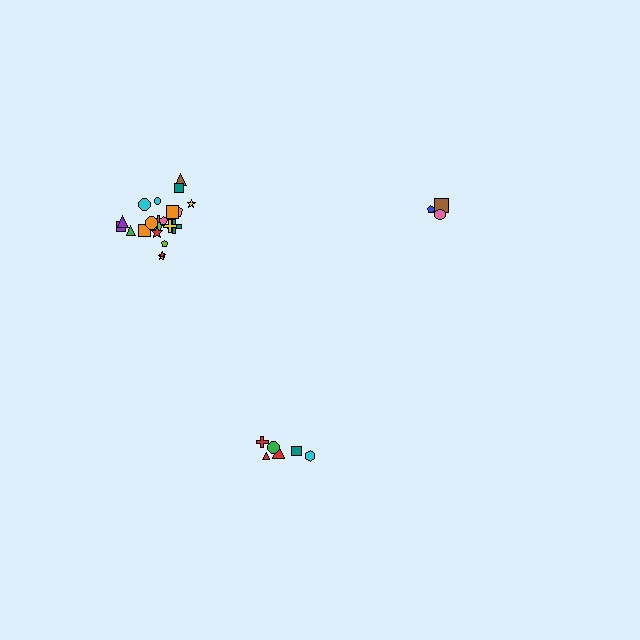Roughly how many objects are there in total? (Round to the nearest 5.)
Roughly 30 objects in total.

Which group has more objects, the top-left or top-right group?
The top-left group.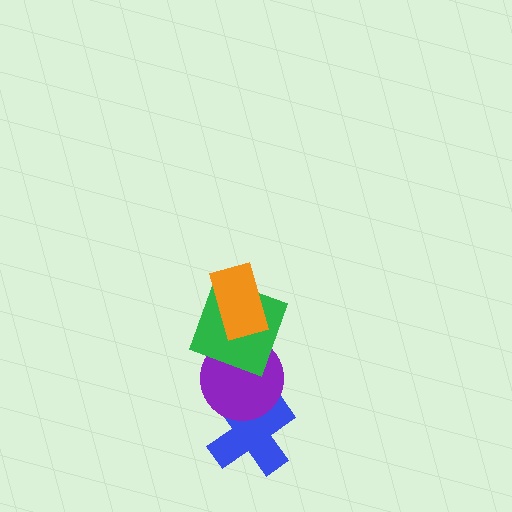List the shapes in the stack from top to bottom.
From top to bottom: the orange rectangle, the green square, the purple circle, the blue cross.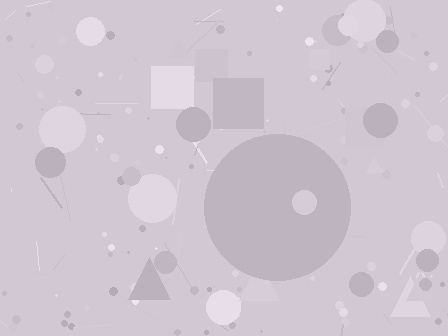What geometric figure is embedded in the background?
A circle is embedded in the background.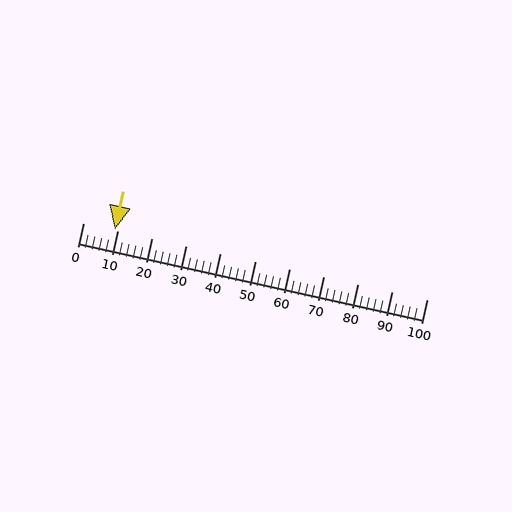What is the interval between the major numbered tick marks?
The major tick marks are spaced 10 units apart.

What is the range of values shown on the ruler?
The ruler shows values from 0 to 100.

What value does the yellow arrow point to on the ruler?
The yellow arrow points to approximately 9.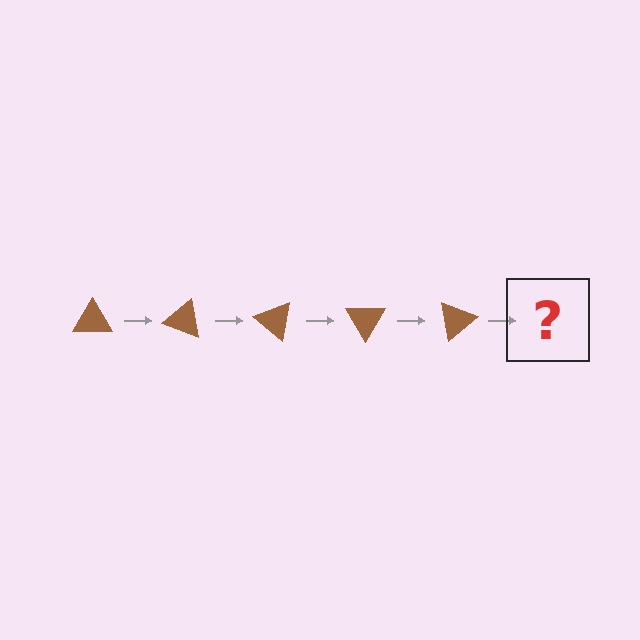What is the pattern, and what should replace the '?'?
The pattern is that the triangle rotates 20 degrees each step. The '?' should be a brown triangle rotated 100 degrees.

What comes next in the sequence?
The next element should be a brown triangle rotated 100 degrees.